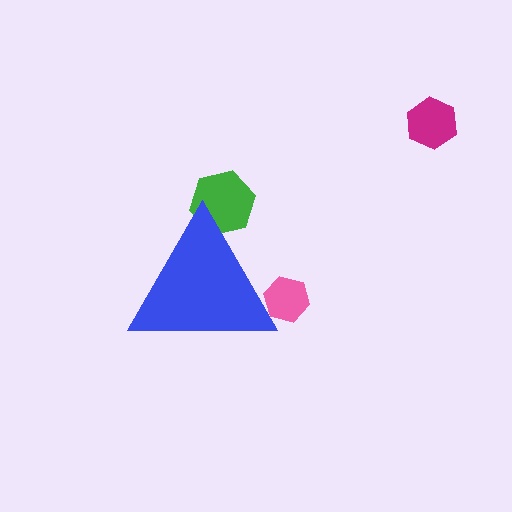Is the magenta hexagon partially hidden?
No, the magenta hexagon is fully visible.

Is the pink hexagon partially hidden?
Yes, the pink hexagon is partially hidden behind the blue triangle.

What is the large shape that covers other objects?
A blue triangle.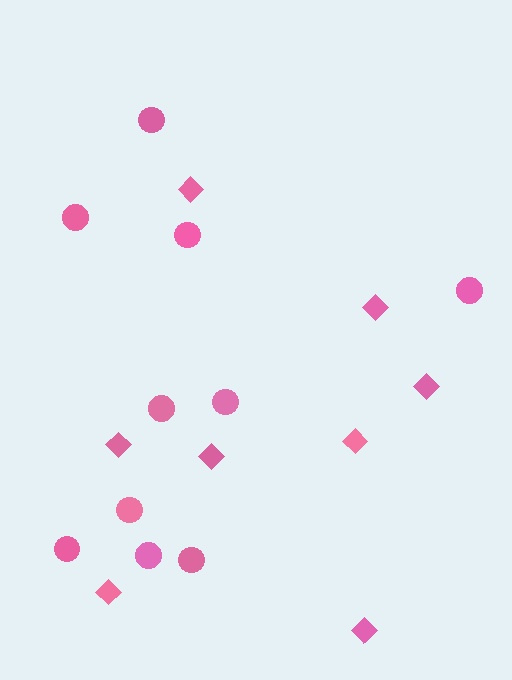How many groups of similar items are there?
There are 2 groups: one group of diamonds (8) and one group of circles (10).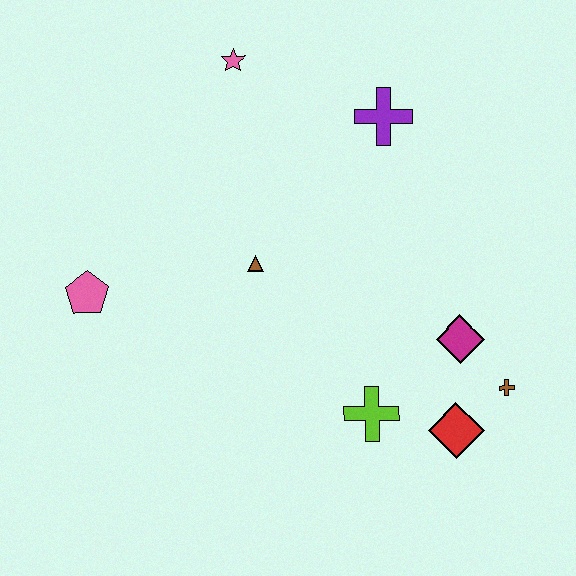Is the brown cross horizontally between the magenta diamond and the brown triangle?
No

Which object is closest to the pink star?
The purple cross is closest to the pink star.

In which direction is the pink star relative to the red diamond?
The pink star is above the red diamond.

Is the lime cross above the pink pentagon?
No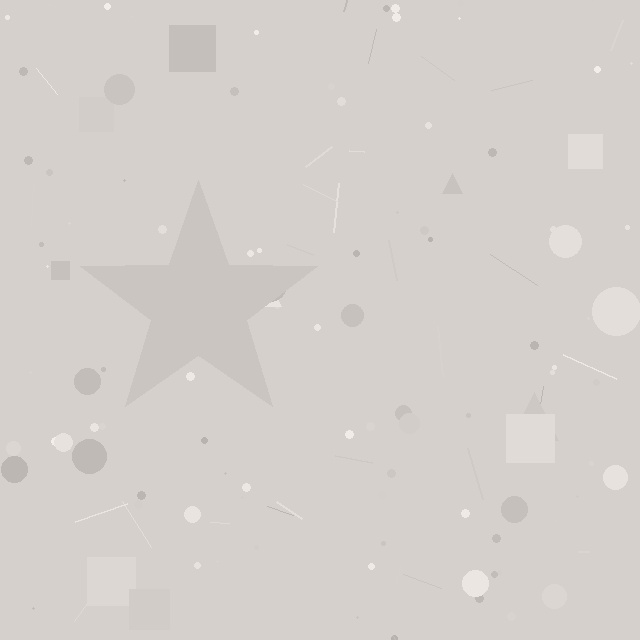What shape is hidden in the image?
A star is hidden in the image.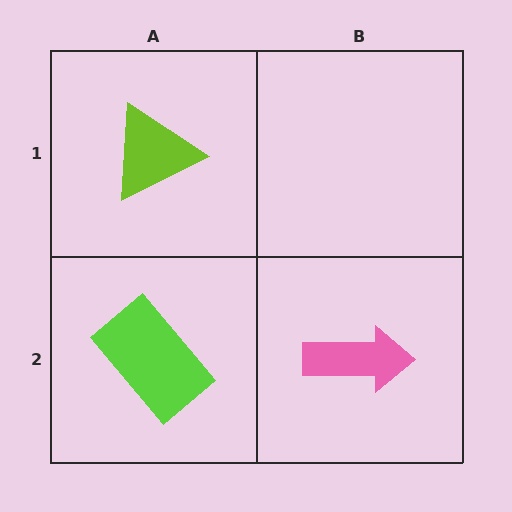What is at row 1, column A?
A lime triangle.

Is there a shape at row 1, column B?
No, that cell is empty.